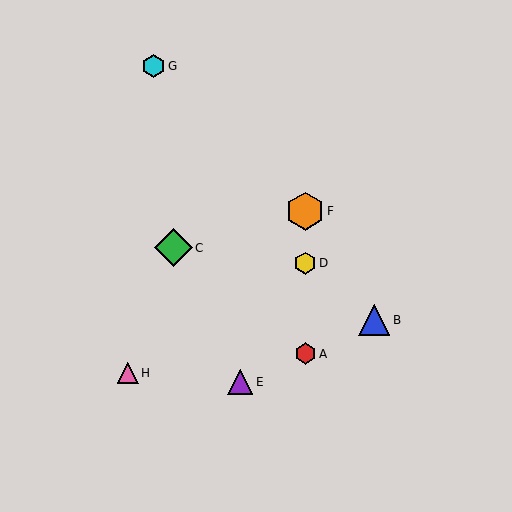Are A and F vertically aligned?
Yes, both are at x≈305.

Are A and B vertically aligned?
No, A is at x≈305 and B is at x≈374.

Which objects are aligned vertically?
Objects A, D, F are aligned vertically.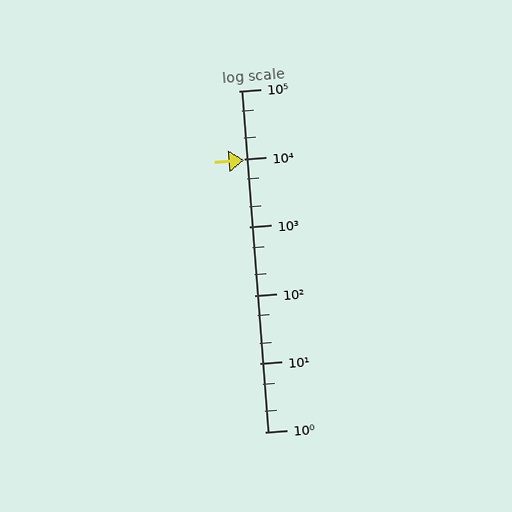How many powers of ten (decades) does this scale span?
The scale spans 5 decades, from 1 to 100000.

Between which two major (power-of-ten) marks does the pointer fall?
The pointer is between 1000 and 10000.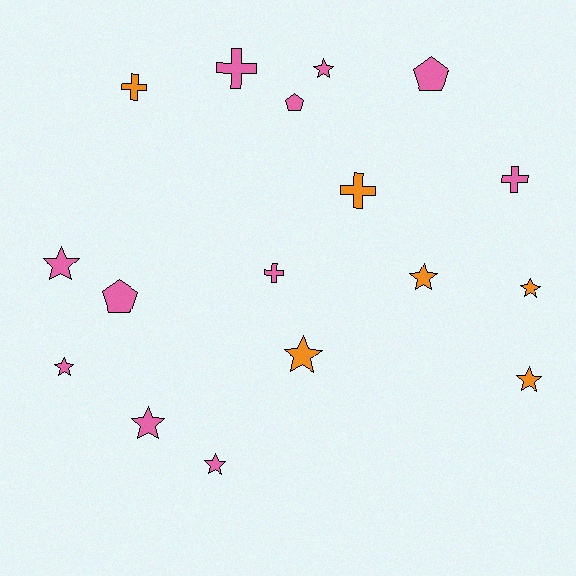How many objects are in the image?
There are 17 objects.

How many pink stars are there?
There are 5 pink stars.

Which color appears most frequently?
Pink, with 11 objects.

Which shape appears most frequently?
Star, with 9 objects.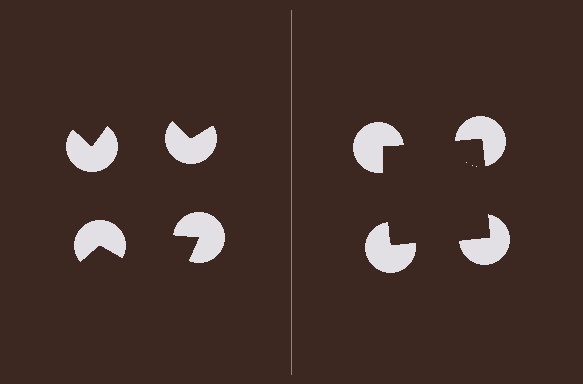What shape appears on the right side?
An illusory square.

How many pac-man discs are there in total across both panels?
8 — 4 on each side.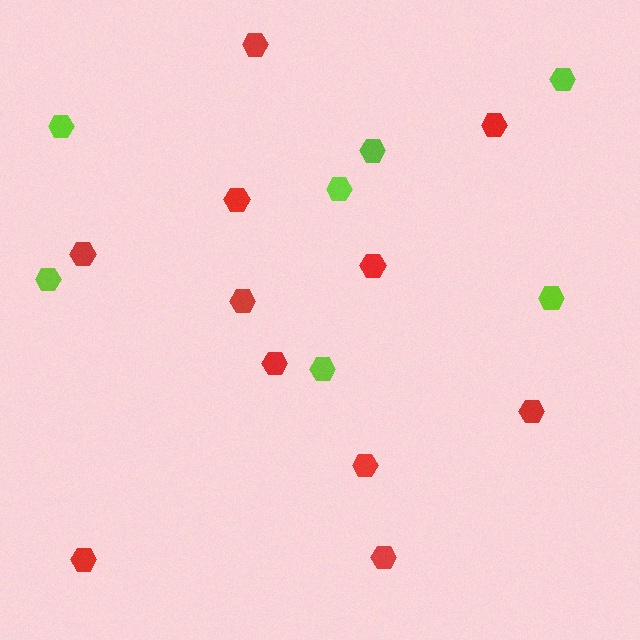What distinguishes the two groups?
There are 2 groups: one group of red hexagons (11) and one group of lime hexagons (7).